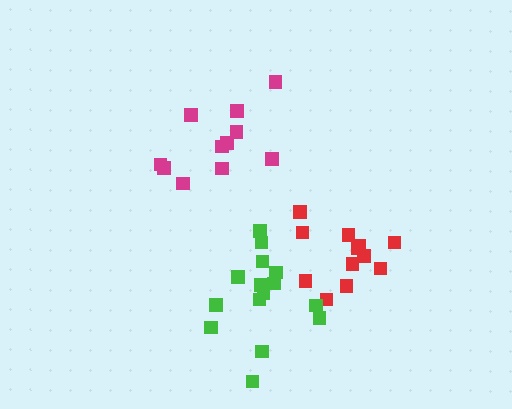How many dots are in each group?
Group 1: 12 dots, Group 2: 11 dots, Group 3: 15 dots (38 total).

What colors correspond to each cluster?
The clusters are colored: red, magenta, green.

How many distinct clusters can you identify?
There are 3 distinct clusters.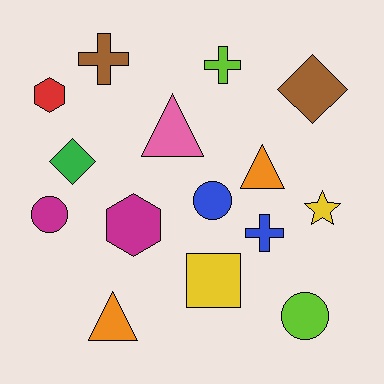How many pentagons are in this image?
There are no pentagons.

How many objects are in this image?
There are 15 objects.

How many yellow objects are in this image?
There are 2 yellow objects.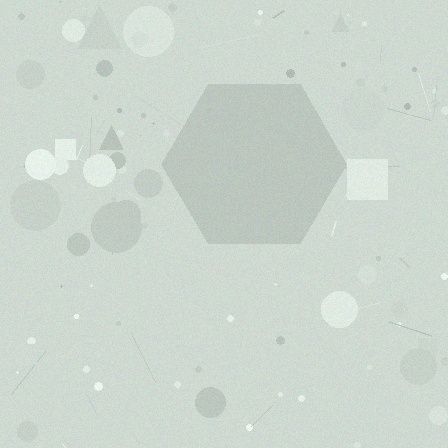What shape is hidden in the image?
A hexagon is hidden in the image.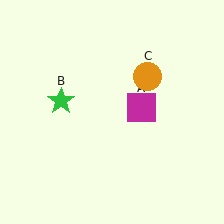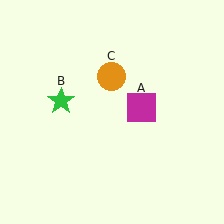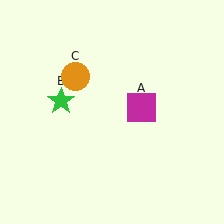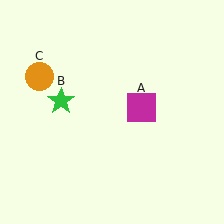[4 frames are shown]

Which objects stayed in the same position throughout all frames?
Magenta square (object A) and green star (object B) remained stationary.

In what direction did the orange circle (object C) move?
The orange circle (object C) moved left.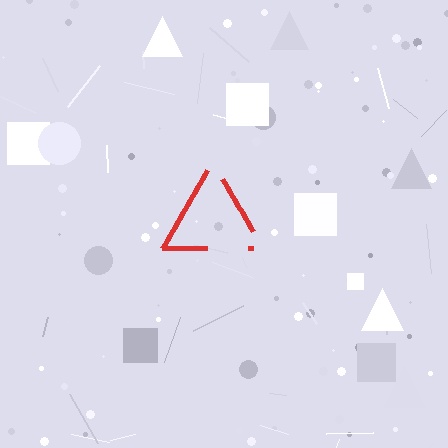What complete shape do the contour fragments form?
The contour fragments form a triangle.